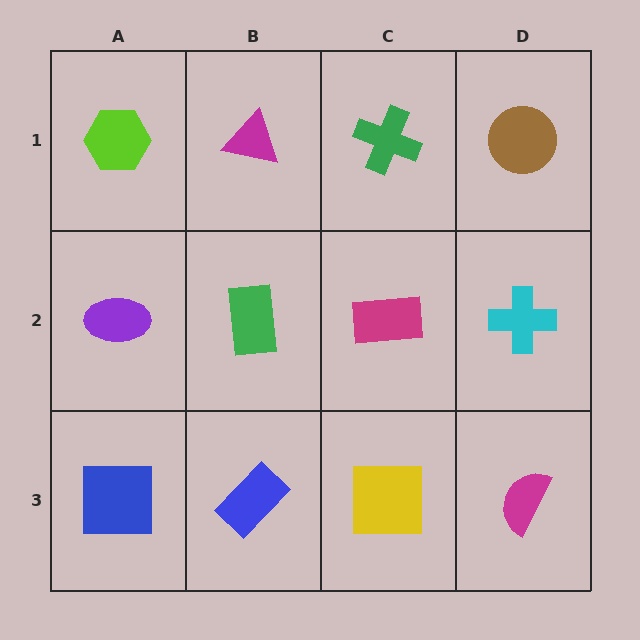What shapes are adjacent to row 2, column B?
A magenta triangle (row 1, column B), a blue rectangle (row 3, column B), a purple ellipse (row 2, column A), a magenta rectangle (row 2, column C).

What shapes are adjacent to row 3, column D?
A cyan cross (row 2, column D), a yellow square (row 3, column C).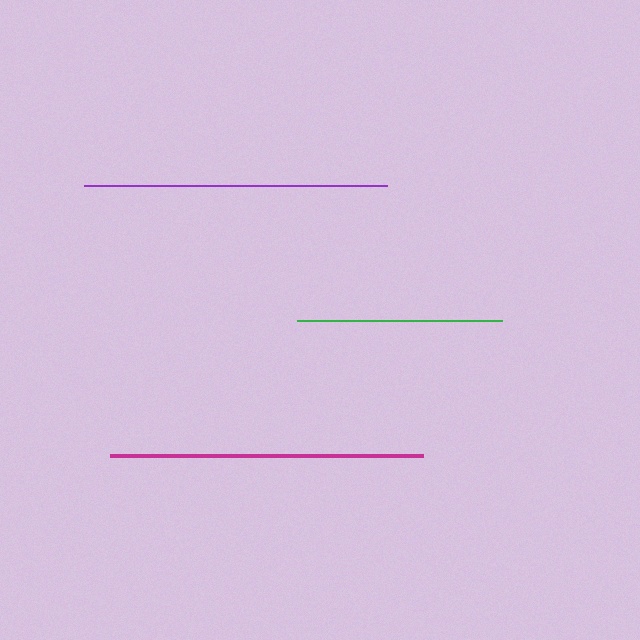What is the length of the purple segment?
The purple segment is approximately 303 pixels long.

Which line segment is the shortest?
The green line is the shortest at approximately 206 pixels.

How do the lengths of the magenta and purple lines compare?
The magenta and purple lines are approximately the same length.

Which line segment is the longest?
The magenta line is the longest at approximately 313 pixels.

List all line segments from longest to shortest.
From longest to shortest: magenta, purple, green.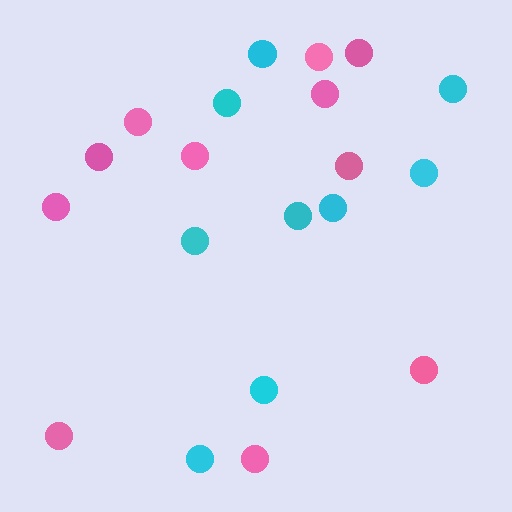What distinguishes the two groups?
There are 2 groups: one group of pink circles (11) and one group of cyan circles (9).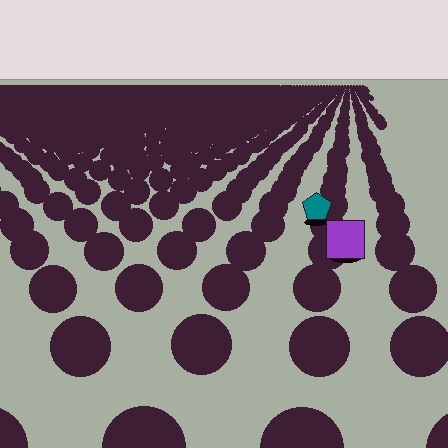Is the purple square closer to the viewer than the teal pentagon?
Yes. The purple square is closer — you can tell from the texture gradient: the ground texture is coarser near it.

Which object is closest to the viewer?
The purple square is closest. The texture marks near it are larger and more spread out.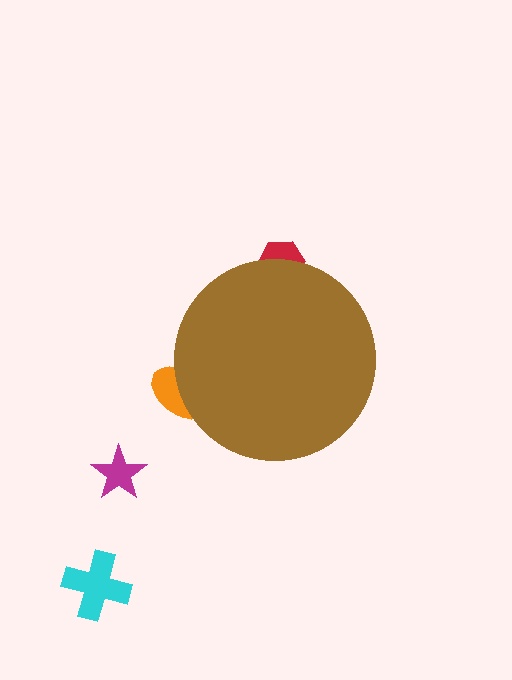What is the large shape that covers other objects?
A brown circle.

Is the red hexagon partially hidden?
Yes, the red hexagon is partially hidden behind the brown circle.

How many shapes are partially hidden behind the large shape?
2 shapes are partially hidden.